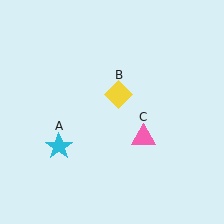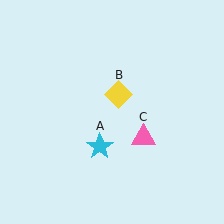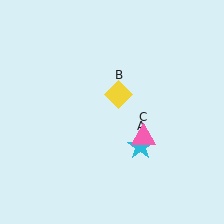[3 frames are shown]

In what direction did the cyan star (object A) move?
The cyan star (object A) moved right.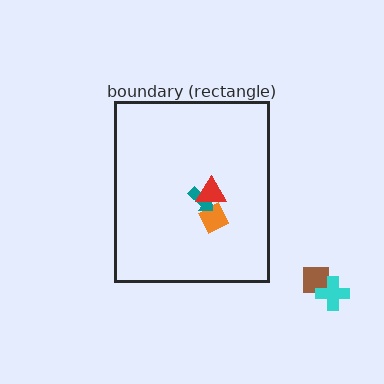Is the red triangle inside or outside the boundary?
Inside.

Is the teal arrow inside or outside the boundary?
Inside.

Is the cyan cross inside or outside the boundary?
Outside.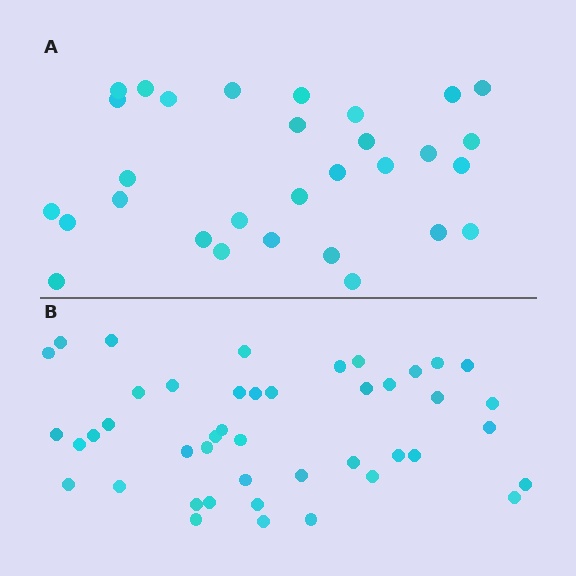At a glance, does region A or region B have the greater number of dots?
Region B (the bottom region) has more dots.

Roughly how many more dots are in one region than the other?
Region B has approximately 15 more dots than region A.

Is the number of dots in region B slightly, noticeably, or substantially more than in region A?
Region B has substantially more. The ratio is roughly 1.5 to 1.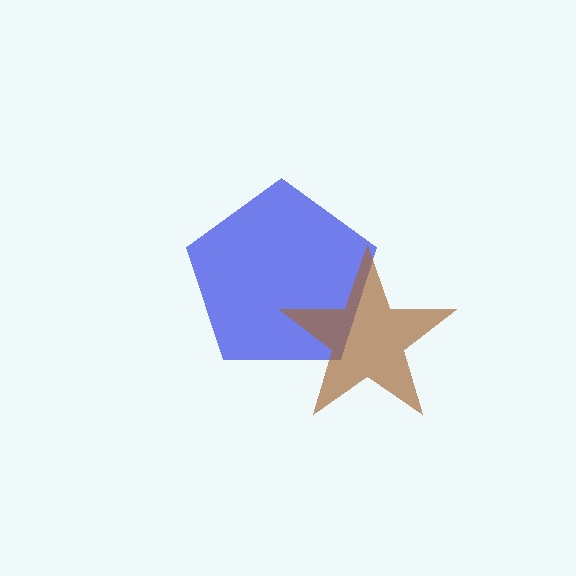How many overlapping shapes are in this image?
There are 2 overlapping shapes in the image.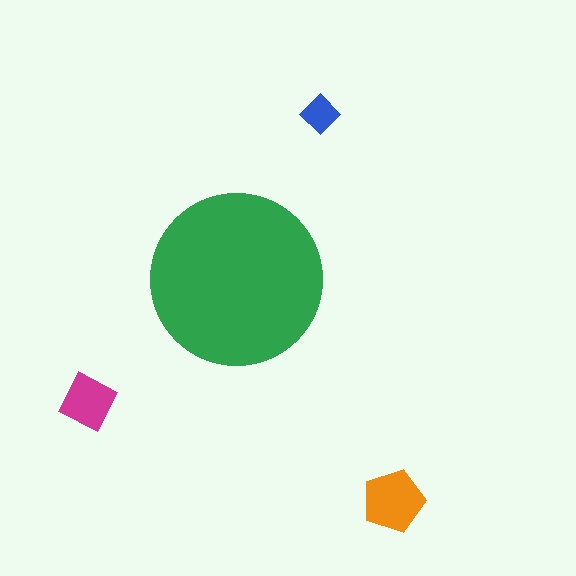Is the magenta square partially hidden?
No, the magenta square is fully visible.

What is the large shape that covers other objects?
A green circle.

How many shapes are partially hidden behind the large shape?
0 shapes are partially hidden.